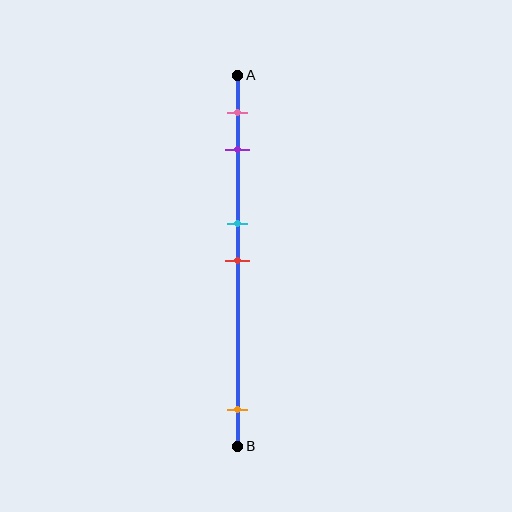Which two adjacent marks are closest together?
The cyan and red marks are the closest adjacent pair.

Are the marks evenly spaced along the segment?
No, the marks are not evenly spaced.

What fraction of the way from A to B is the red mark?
The red mark is approximately 50% (0.5) of the way from A to B.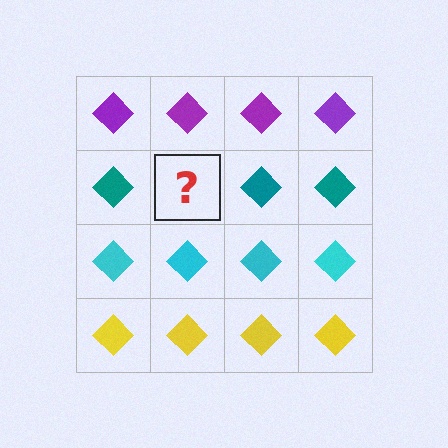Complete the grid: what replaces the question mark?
The question mark should be replaced with a teal diamond.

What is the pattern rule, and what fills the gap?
The rule is that each row has a consistent color. The gap should be filled with a teal diamond.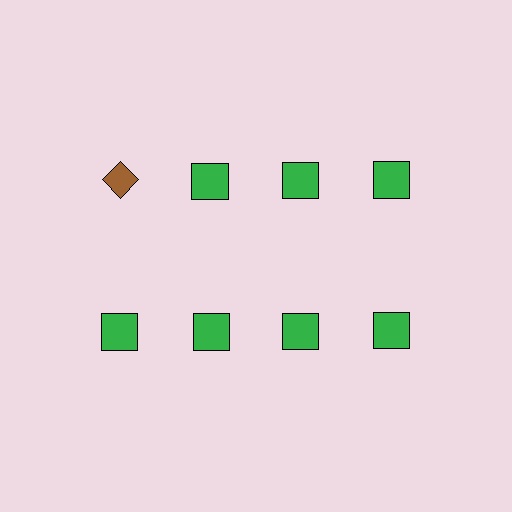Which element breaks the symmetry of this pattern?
The brown diamond in the top row, leftmost column breaks the symmetry. All other shapes are green squares.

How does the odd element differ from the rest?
It differs in both color (brown instead of green) and shape (diamond instead of square).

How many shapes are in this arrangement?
There are 8 shapes arranged in a grid pattern.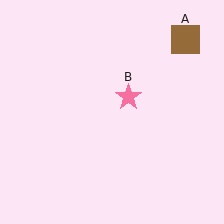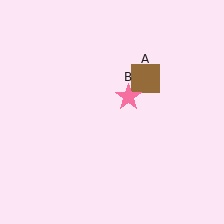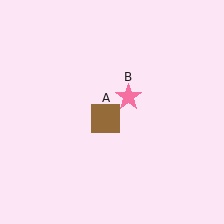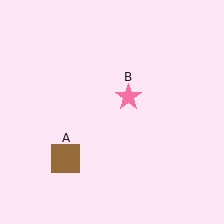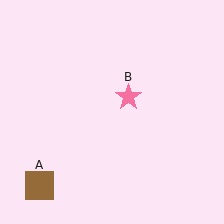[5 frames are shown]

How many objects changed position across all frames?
1 object changed position: brown square (object A).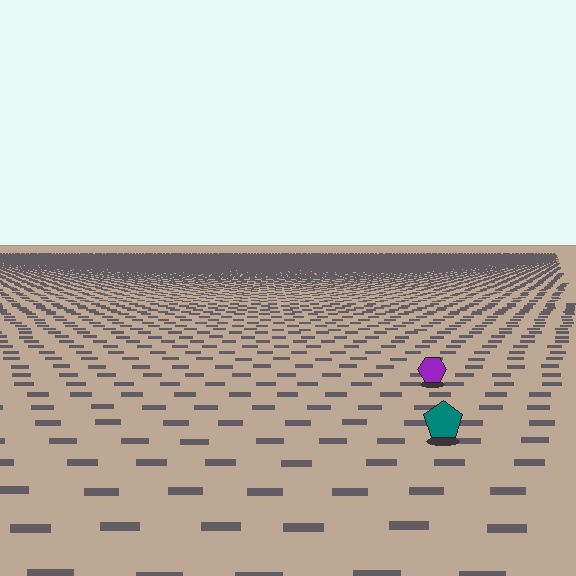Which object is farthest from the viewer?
The purple hexagon is farthest from the viewer. It appears smaller and the ground texture around it is denser.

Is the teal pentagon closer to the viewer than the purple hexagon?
Yes. The teal pentagon is closer — you can tell from the texture gradient: the ground texture is coarser near it.